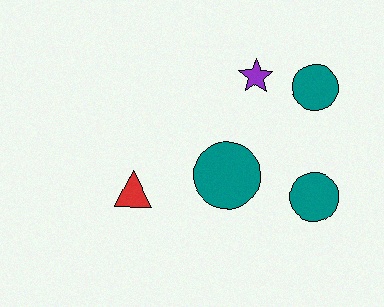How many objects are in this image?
There are 5 objects.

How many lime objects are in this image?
There are no lime objects.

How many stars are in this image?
There is 1 star.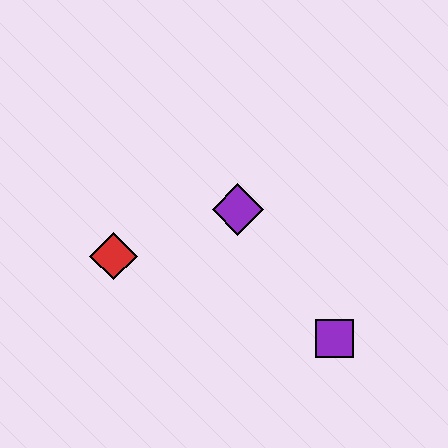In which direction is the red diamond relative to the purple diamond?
The red diamond is to the left of the purple diamond.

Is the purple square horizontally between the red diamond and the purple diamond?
No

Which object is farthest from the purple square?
The red diamond is farthest from the purple square.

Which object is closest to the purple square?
The purple diamond is closest to the purple square.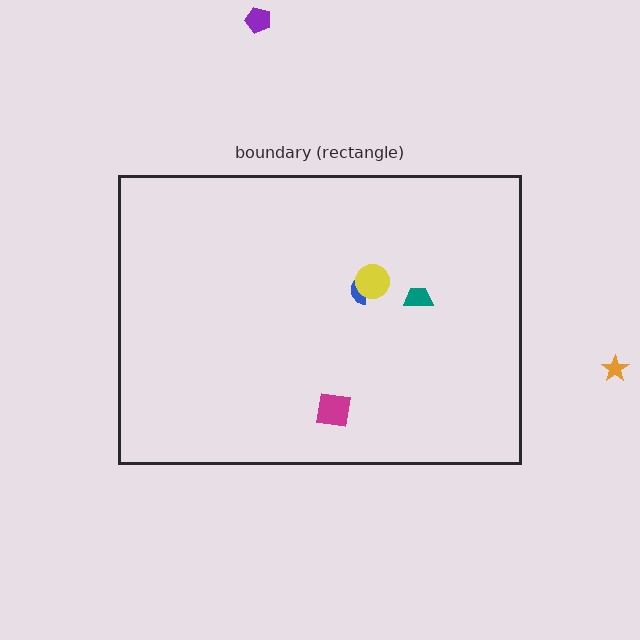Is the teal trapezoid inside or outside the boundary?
Inside.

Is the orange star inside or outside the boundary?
Outside.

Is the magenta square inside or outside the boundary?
Inside.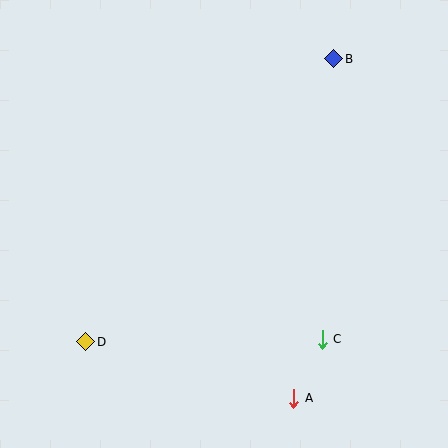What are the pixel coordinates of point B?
Point B is at (334, 59).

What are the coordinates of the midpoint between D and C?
The midpoint between D and C is at (204, 340).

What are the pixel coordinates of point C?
Point C is at (322, 339).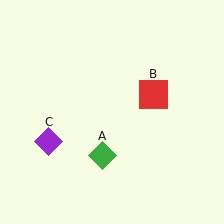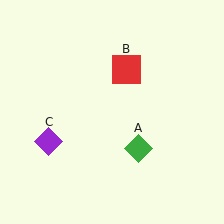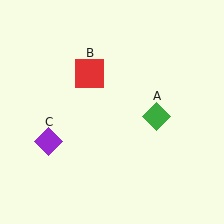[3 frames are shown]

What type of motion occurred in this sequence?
The green diamond (object A), red square (object B) rotated counterclockwise around the center of the scene.